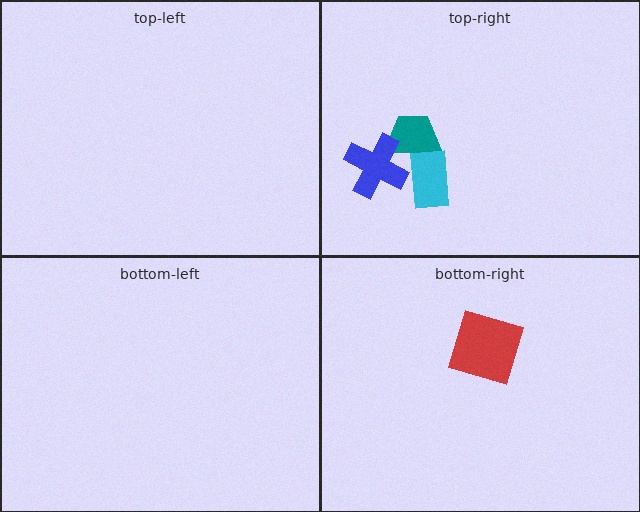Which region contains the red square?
The bottom-right region.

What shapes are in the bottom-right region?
The red square.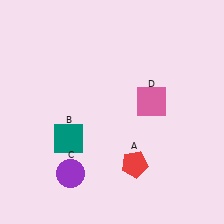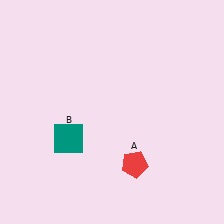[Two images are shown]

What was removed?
The pink square (D), the purple circle (C) were removed in Image 2.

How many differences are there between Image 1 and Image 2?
There are 2 differences between the two images.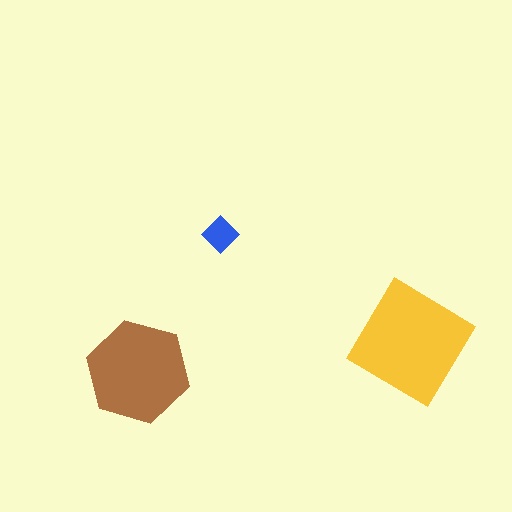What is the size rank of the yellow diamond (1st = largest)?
1st.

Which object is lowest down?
The brown hexagon is bottommost.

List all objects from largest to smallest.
The yellow diamond, the brown hexagon, the blue diamond.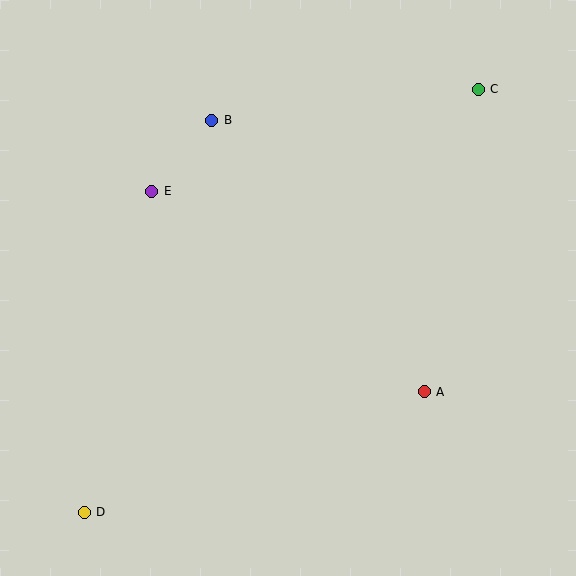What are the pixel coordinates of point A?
Point A is at (424, 392).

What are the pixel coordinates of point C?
Point C is at (478, 89).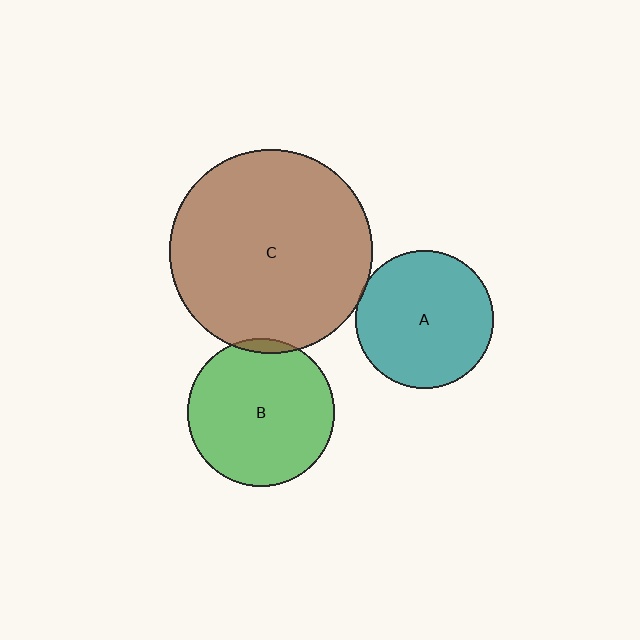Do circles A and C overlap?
Yes.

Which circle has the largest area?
Circle C (brown).